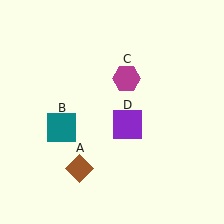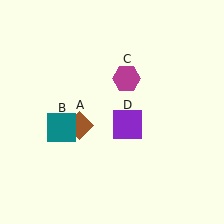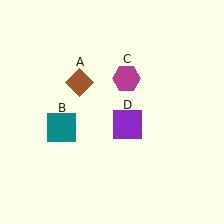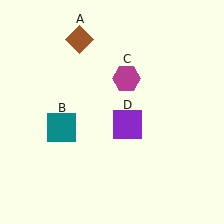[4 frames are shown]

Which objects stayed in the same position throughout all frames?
Teal square (object B) and magenta hexagon (object C) and purple square (object D) remained stationary.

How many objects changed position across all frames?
1 object changed position: brown diamond (object A).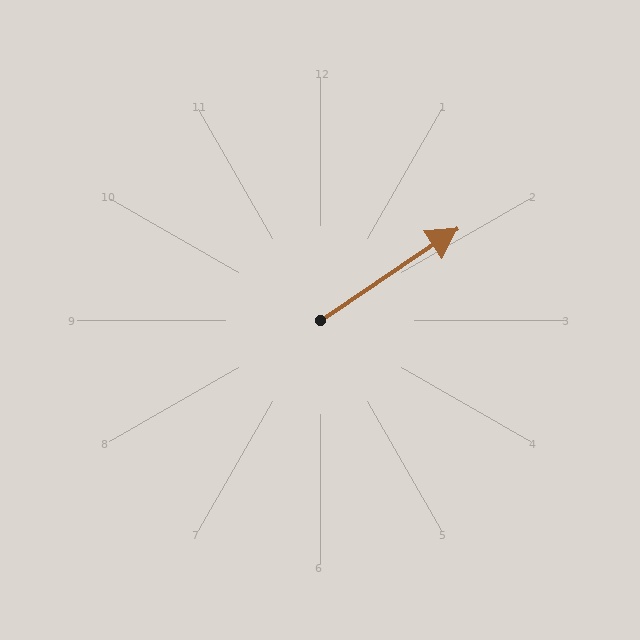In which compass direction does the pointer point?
Northeast.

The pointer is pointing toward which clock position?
Roughly 2 o'clock.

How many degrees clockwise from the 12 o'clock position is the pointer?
Approximately 56 degrees.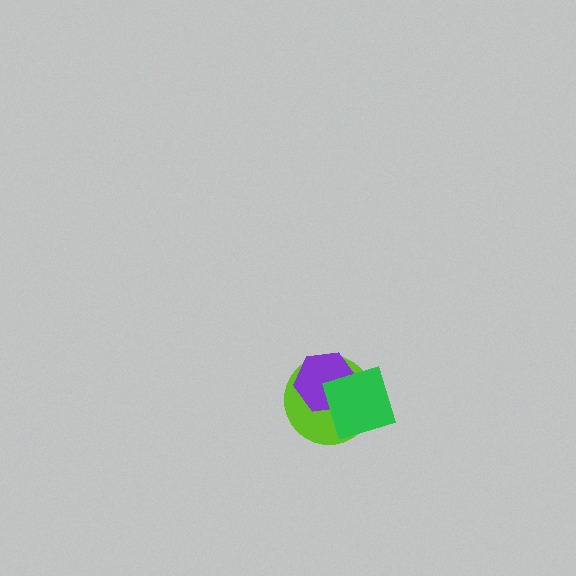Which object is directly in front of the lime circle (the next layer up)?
The purple hexagon is directly in front of the lime circle.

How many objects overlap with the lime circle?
2 objects overlap with the lime circle.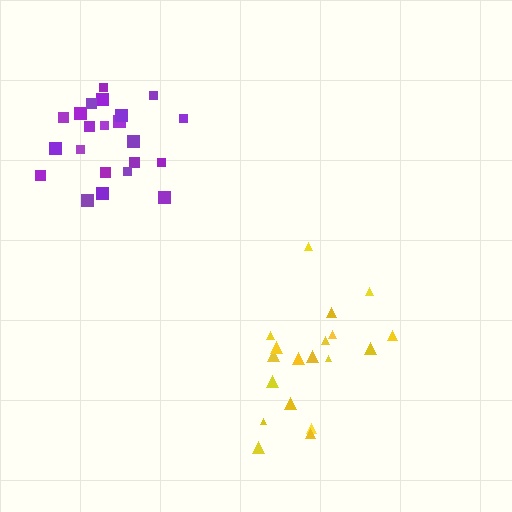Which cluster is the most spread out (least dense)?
Yellow.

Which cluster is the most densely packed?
Purple.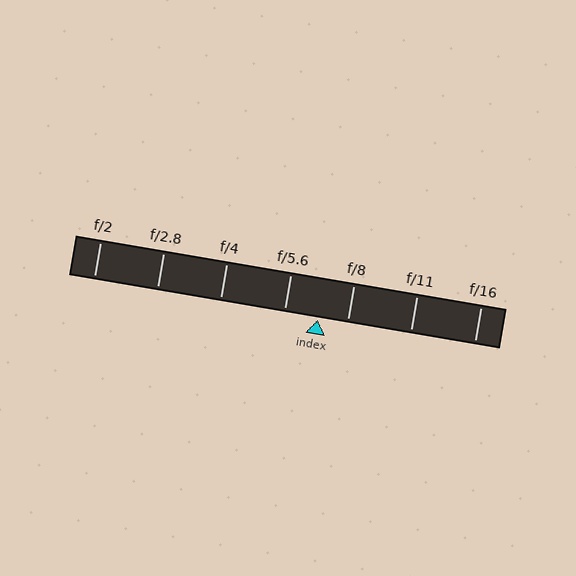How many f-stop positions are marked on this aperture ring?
There are 7 f-stop positions marked.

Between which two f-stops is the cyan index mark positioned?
The index mark is between f/5.6 and f/8.